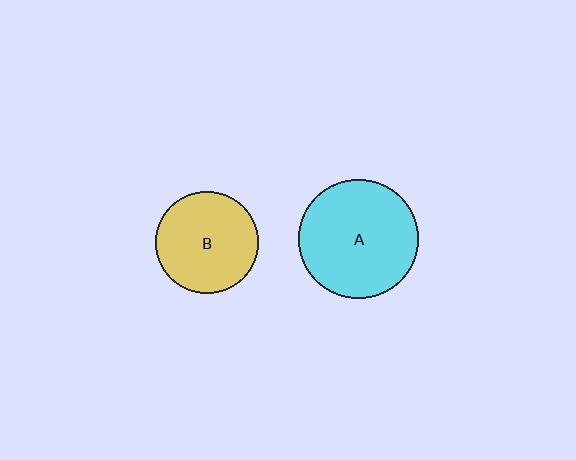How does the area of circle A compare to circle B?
Approximately 1.4 times.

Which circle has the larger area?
Circle A (cyan).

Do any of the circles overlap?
No, none of the circles overlap.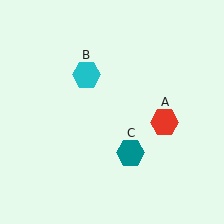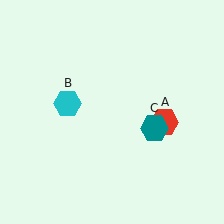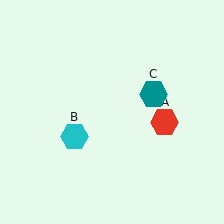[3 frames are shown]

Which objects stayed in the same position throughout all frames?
Red hexagon (object A) remained stationary.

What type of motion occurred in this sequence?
The cyan hexagon (object B), teal hexagon (object C) rotated counterclockwise around the center of the scene.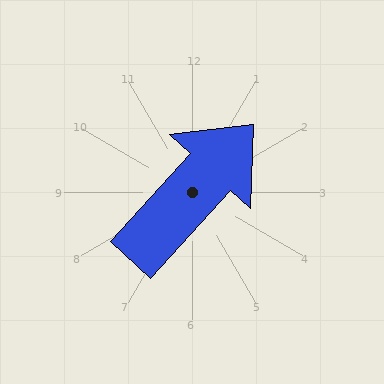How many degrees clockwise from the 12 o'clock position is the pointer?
Approximately 42 degrees.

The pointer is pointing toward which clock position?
Roughly 1 o'clock.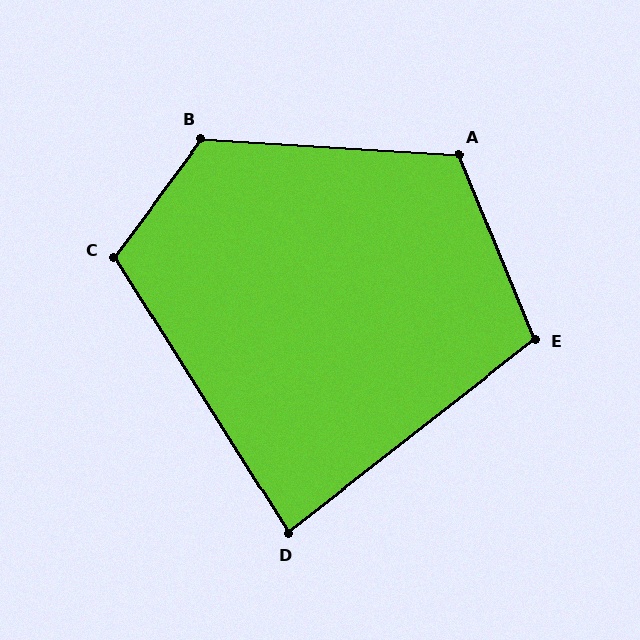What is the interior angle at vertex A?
Approximately 116 degrees (obtuse).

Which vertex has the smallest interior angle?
D, at approximately 84 degrees.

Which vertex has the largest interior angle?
B, at approximately 123 degrees.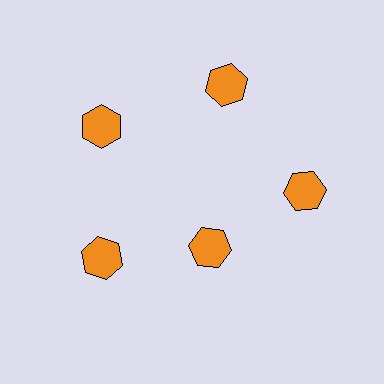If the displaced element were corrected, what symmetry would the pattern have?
It would have 5-fold rotational symmetry — the pattern would map onto itself every 72 degrees.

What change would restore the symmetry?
The symmetry would be restored by moving it outward, back onto the ring so that all 5 hexagons sit at equal angles and equal distance from the center.